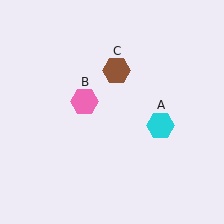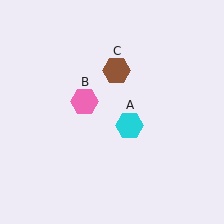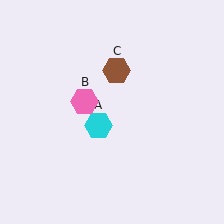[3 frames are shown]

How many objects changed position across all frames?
1 object changed position: cyan hexagon (object A).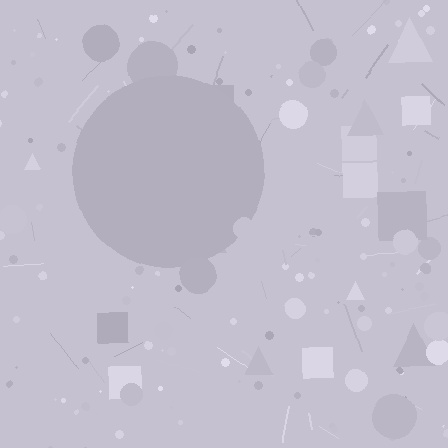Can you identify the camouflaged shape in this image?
The camouflaged shape is a circle.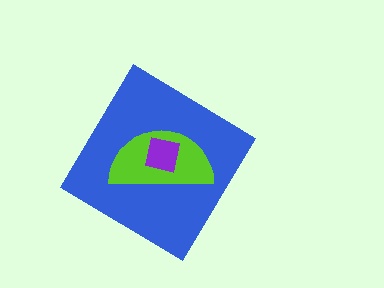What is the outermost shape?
The blue diamond.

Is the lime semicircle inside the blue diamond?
Yes.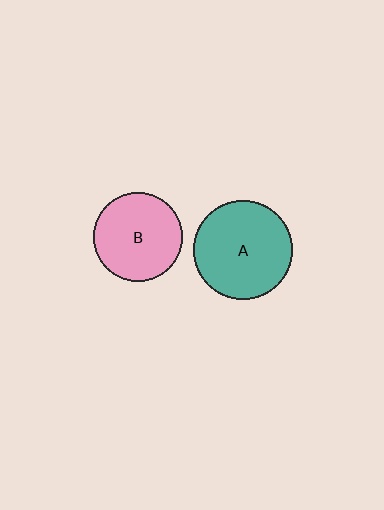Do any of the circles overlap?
No, none of the circles overlap.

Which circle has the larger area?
Circle A (teal).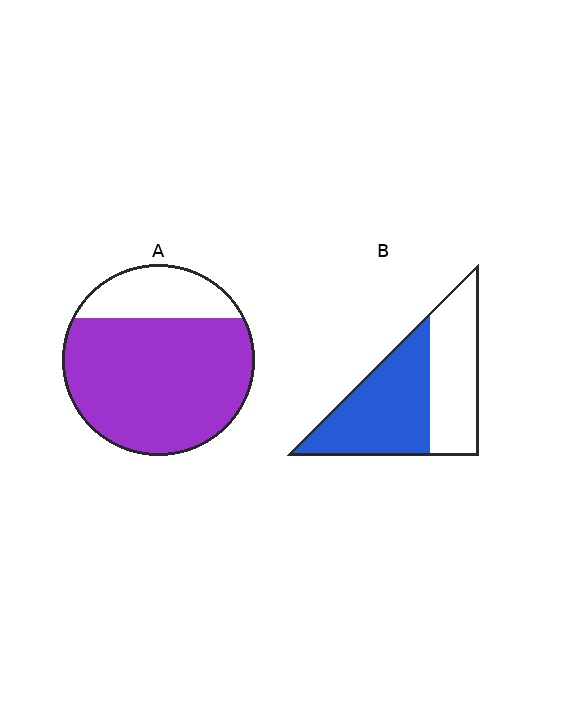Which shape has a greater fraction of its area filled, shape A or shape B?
Shape A.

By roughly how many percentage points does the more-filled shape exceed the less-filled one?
By roughly 20 percentage points (A over B).